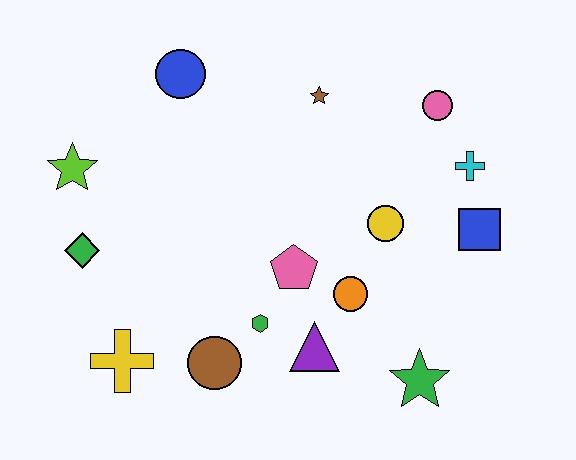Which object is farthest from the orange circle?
The lime star is farthest from the orange circle.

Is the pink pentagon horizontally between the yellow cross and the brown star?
Yes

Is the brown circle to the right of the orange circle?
No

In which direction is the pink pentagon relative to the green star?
The pink pentagon is to the left of the green star.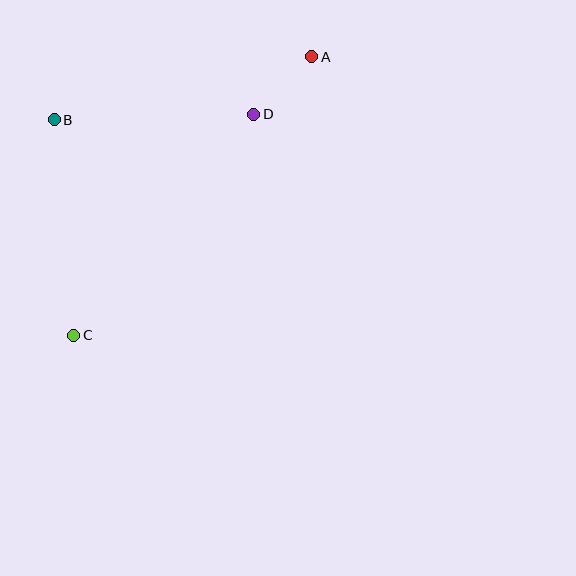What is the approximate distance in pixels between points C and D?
The distance between C and D is approximately 285 pixels.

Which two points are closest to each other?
Points A and D are closest to each other.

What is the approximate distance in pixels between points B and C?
The distance between B and C is approximately 217 pixels.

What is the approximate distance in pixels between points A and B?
The distance between A and B is approximately 265 pixels.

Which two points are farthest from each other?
Points A and C are farthest from each other.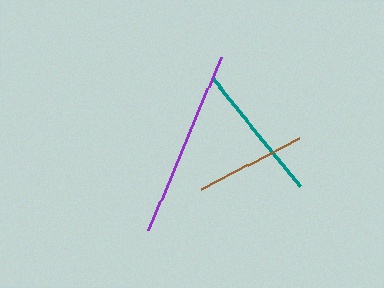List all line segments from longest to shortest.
From longest to shortest: purple, teal, brown.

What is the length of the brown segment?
The brown segment is approximately 111 pixels long.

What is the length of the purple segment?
The purple segment is approximately 188 pixels long.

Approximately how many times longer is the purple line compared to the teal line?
The purple line is approximately 1.3 times the length of the teal line.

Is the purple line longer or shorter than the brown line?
The purple line is longer than the brown line.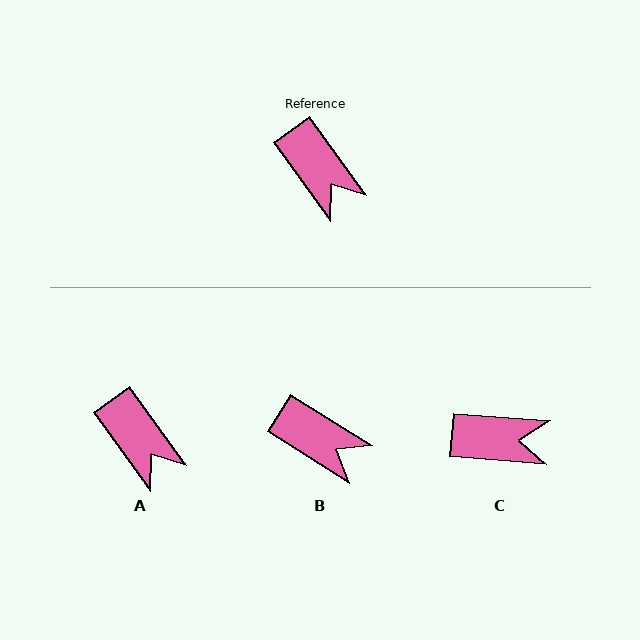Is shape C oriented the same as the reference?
No, it is off by about 50 degrees.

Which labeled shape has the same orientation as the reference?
A.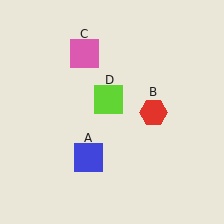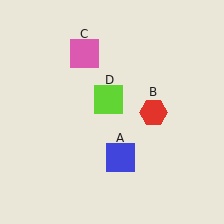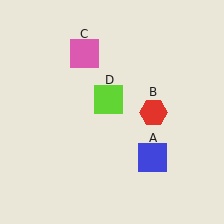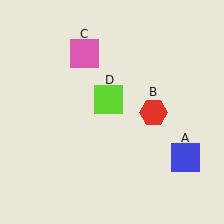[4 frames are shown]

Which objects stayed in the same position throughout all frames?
Red hexagon (object B) and pink square (object C) and lime square (object D) remained stationary.